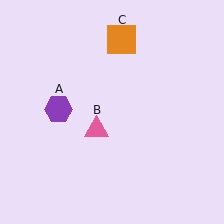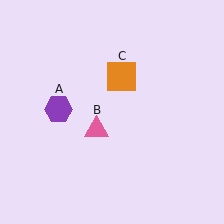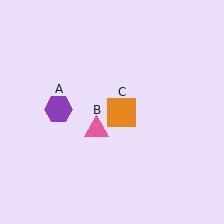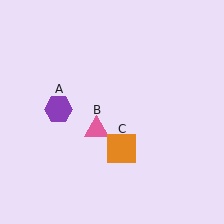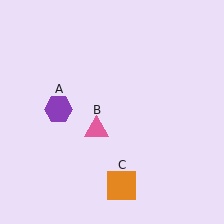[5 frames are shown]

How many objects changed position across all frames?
1 object changed position: orange square (object C).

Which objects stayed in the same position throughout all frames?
Purple hexagon (object A) and pink triangle (object B) remained stationary.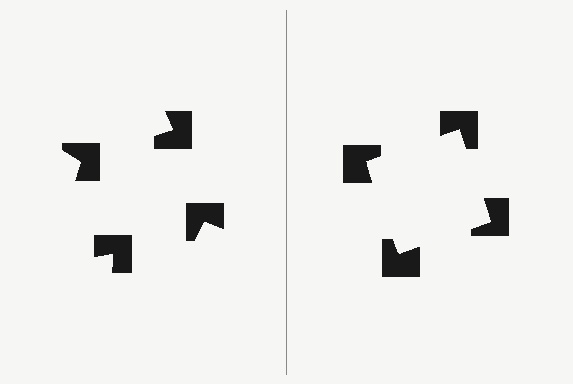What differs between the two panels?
The notched squares are positioned identically on both sides; only the wedge orientations differ. On the right they align to a square; on the left they are misaligned.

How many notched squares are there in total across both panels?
8 — 4 on each side.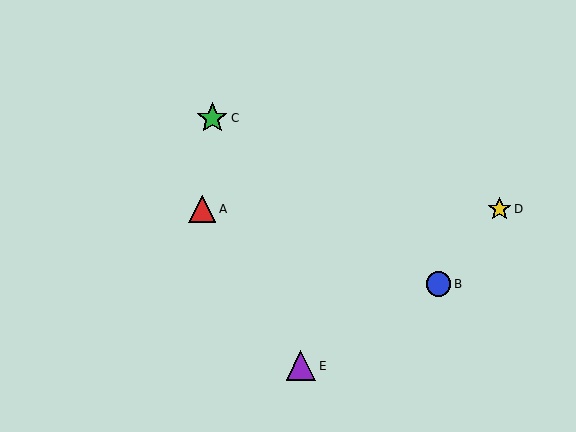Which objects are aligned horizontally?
Objects A, D are aligned horizontally.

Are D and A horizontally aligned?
Yes, both are at y≈209.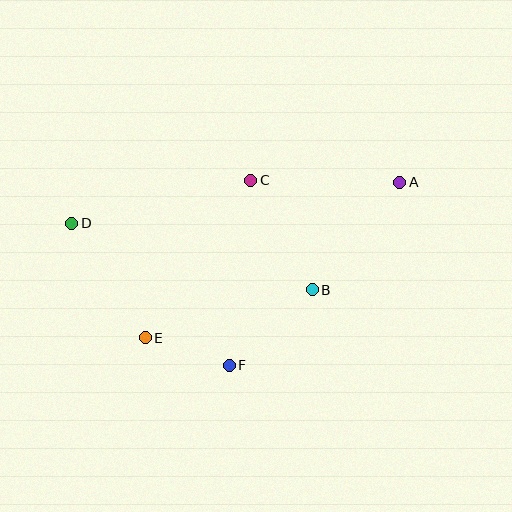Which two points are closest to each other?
Points E and F are closest to each other.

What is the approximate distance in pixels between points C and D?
The distance between C and D is approximately 184 pixels.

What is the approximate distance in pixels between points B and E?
The distance between B and E is approximately 174 pixels.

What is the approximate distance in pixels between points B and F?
The distance between B and F is approximately 112 pixels.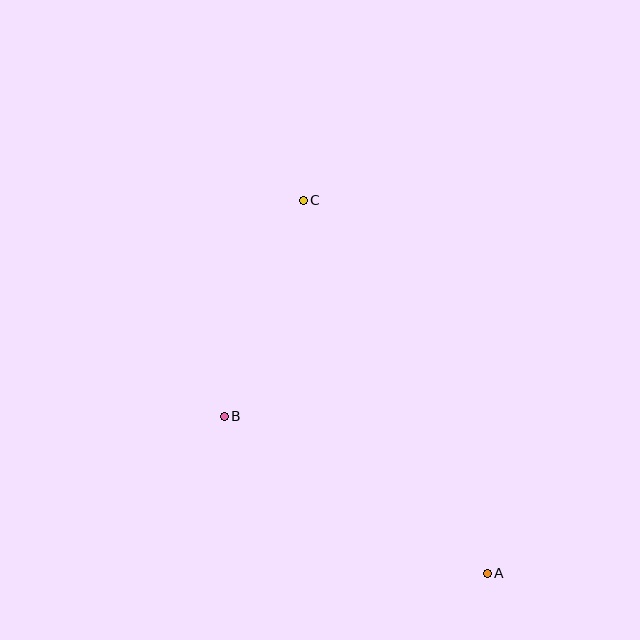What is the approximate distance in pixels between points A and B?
The distance between A and B is approximately 306 pixels.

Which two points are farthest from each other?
Points A and C are farthest from each other.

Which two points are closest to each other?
Points B and C are closest to each other.